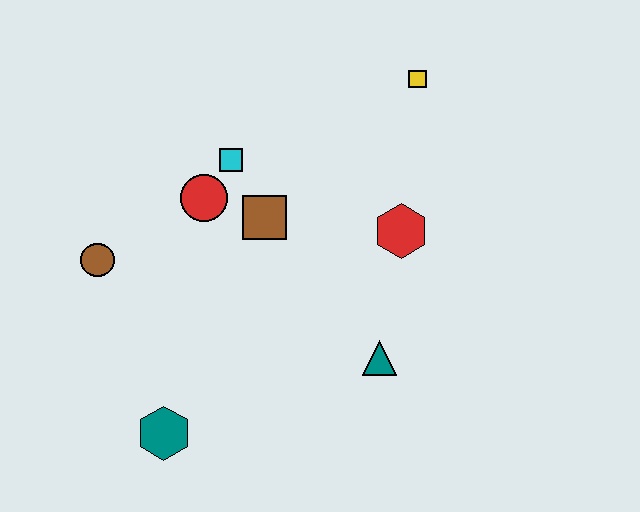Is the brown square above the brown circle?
Yes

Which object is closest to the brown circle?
The red circle is closest to the brown circle.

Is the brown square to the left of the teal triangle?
Yes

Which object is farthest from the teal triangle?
The brown circle is farthest from the teal triangle.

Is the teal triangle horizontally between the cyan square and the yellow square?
Yes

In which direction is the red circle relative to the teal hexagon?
The red circle is above the teal hexagon.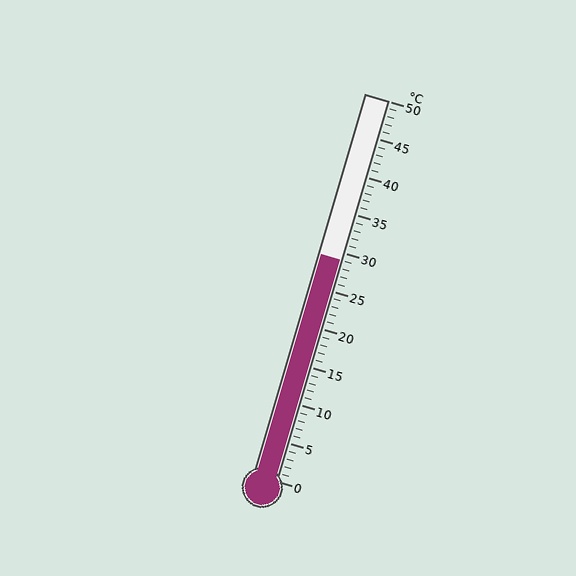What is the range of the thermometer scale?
The thermometer scale ranges from 0°C to 50°C.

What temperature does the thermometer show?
The thermometer shows approximately 29°C.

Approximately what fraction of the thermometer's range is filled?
The thermometer is filled to approximately 60% of its range.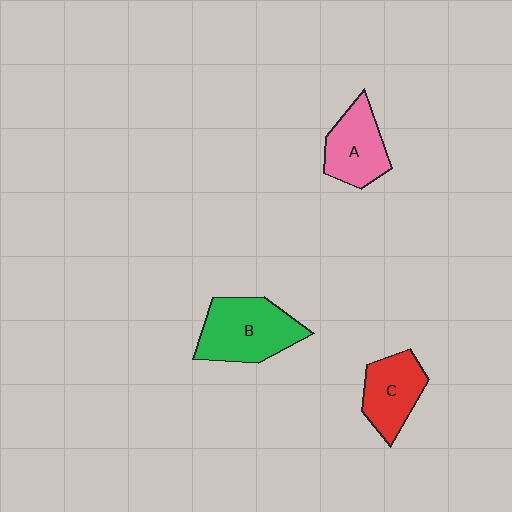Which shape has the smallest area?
Shape C (red).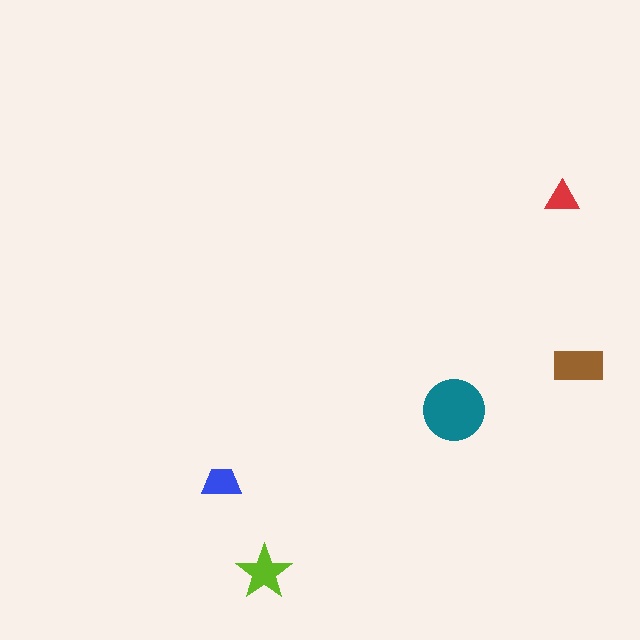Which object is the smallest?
The red triangle.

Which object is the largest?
The teal circle.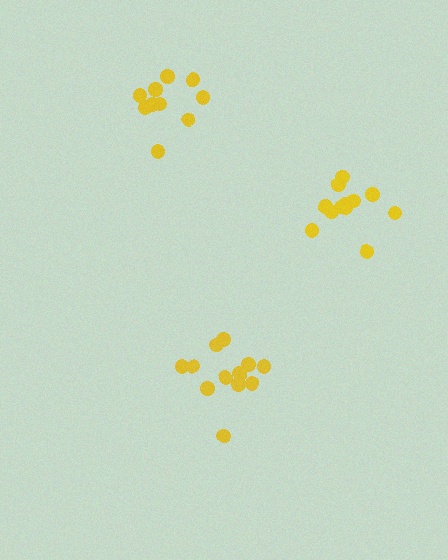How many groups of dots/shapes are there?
There are 3 groups.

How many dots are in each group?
Group 1: 12 dots, Group 2: 11 dots, Group 3: 12 dots (35 total).